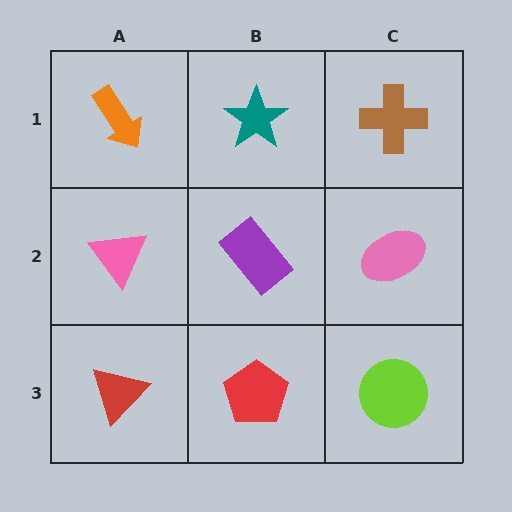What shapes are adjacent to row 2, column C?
A brown cross (row 1, column C), a lime circle (row 3, column C), a purple rectangle (row 2, column B).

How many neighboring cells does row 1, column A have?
2.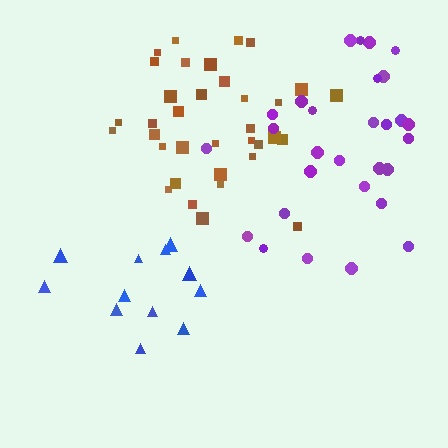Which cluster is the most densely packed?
Brown.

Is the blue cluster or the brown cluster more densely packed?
Brown.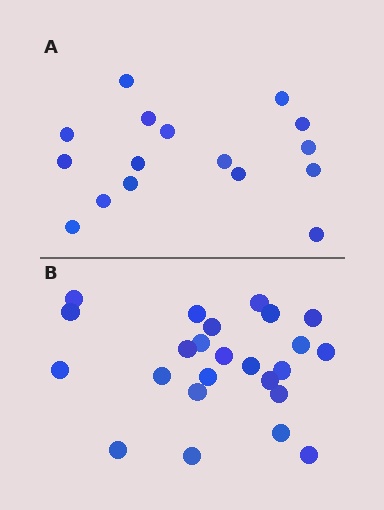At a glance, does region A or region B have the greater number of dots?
Region B (the bottom region) has more dots.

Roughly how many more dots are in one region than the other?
Region B has roughly 8 or so more dots than region A.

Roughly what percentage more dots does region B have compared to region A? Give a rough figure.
About 50% more.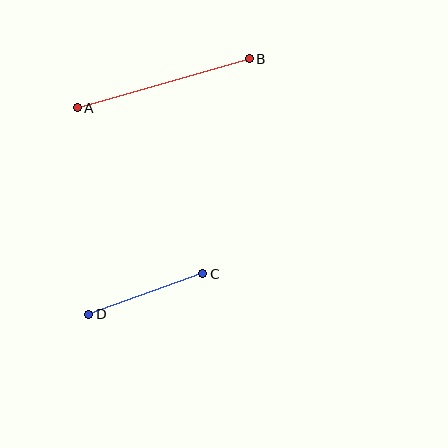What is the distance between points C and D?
The distance is approximately 121 pixels.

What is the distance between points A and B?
The distance is approximately 179 pixels.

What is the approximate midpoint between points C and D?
The midpoint is at approximately (146, 294) pixels.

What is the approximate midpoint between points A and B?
The midpoint is at approximately (163, 83) pixels.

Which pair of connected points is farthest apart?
Points A and B are farthest apart.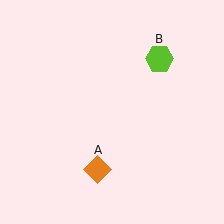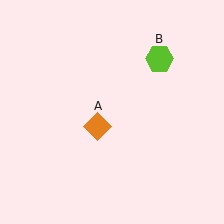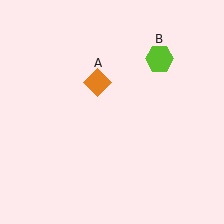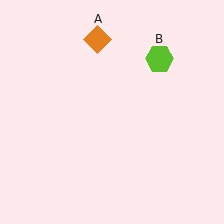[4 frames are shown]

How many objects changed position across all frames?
1 object changed position: orange diamond (object A).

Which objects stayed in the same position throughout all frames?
Lime hexagon (object B) remained stationary.